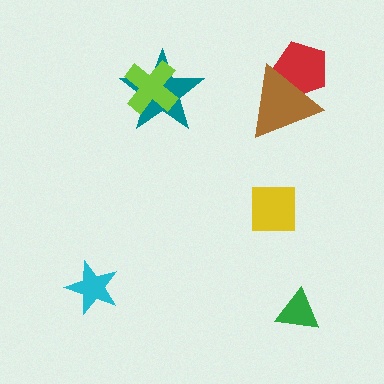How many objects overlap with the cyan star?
0 objects overlap with the cyan star.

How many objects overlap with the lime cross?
1 object overlaps with the lime cross.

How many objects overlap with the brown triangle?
1 object overlaps with the brown triangle.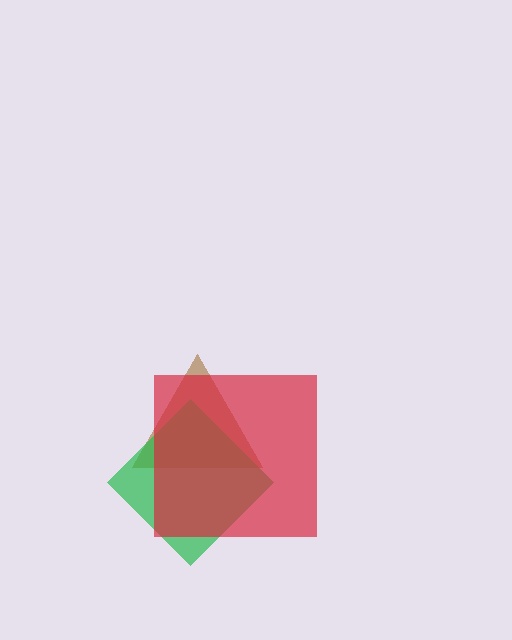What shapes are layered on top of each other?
The layered shapes are: a brown triangle, a green diamond, a red square.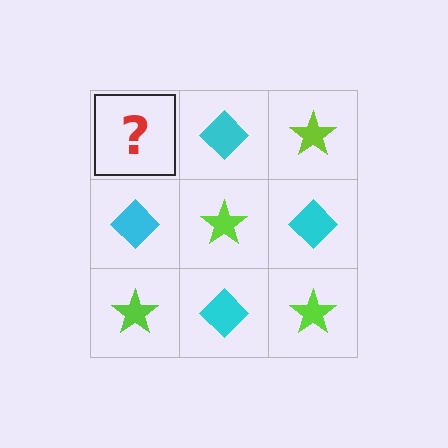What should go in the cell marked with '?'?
The missing cell should contain a lime star.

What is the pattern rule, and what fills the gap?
The rule is that it alternates lime star and cyan diamond in a checkerboard pattern. The gap should be filled with a lime star.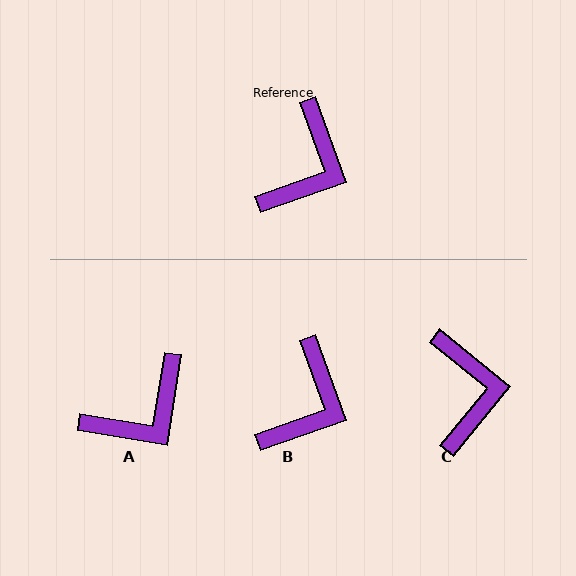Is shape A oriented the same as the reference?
No, it is off by about 29 degrees.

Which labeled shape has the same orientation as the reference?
B.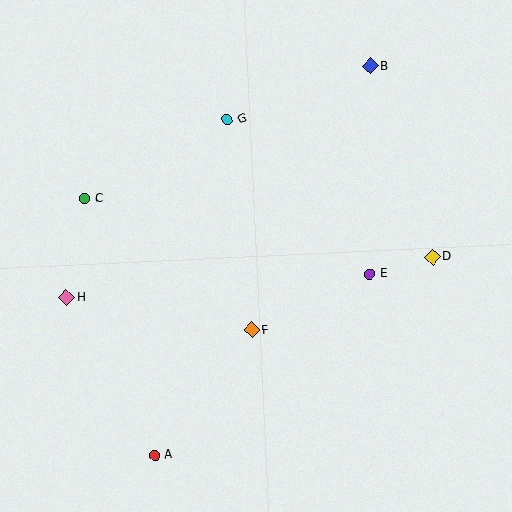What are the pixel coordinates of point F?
Point F is at (252, 330).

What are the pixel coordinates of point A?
Point A is at (154, 455).